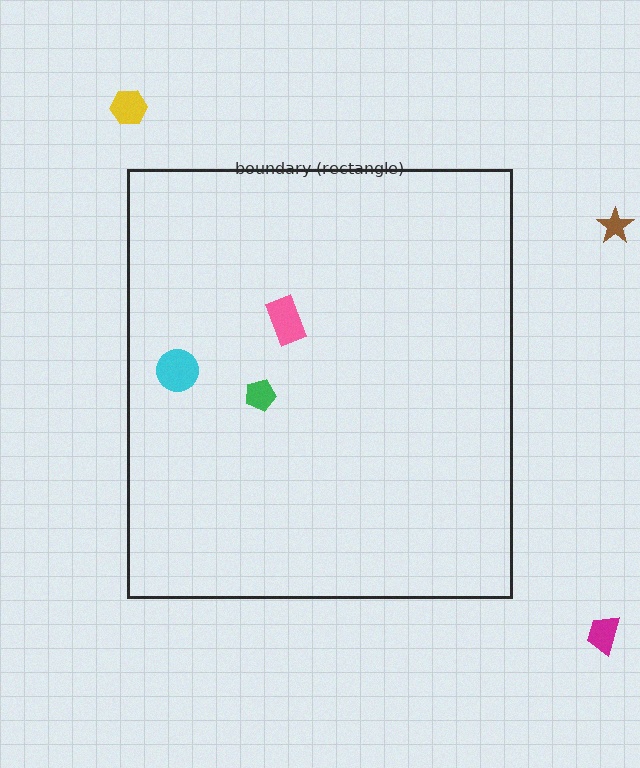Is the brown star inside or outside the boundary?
Outside.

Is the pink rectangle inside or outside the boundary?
Inside.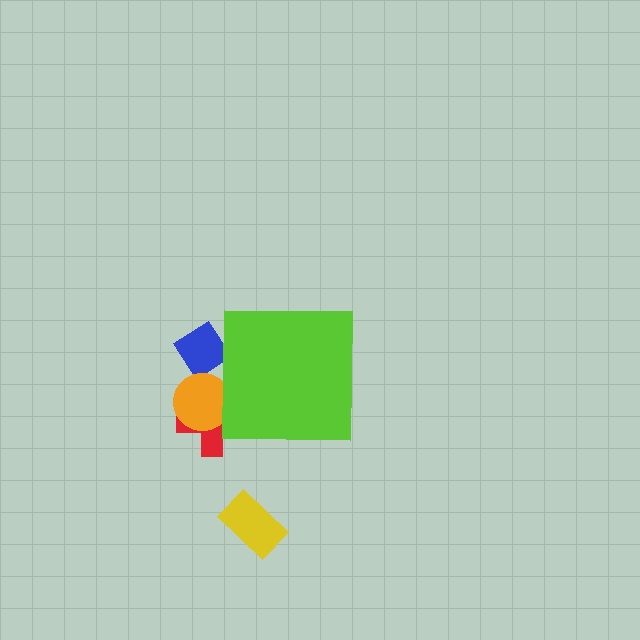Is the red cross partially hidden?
Yes, the red cross is partially hidden behind the lime square.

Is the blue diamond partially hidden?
Yes, the blue diamond is partially hidden behind the lime square.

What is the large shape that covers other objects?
A lime square.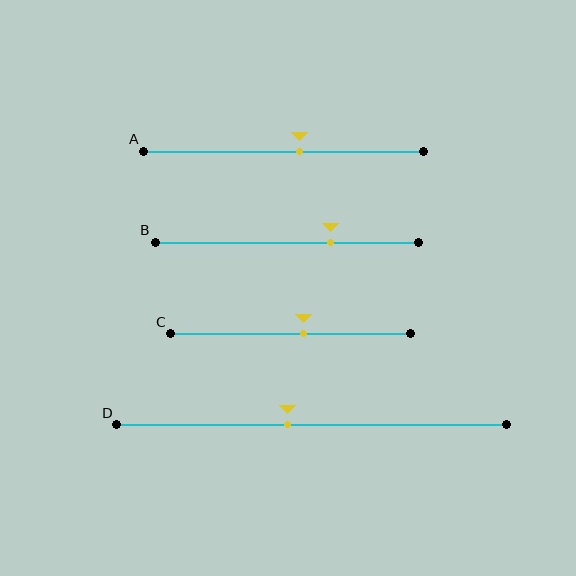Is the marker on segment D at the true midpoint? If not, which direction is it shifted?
No, the marker on segment D is shifted to the left by about 6% of the segment length.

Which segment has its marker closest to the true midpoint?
Segment C has its marker closest to the true midpoint.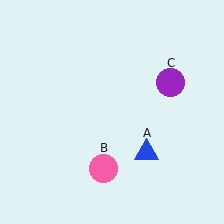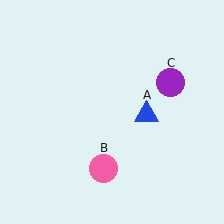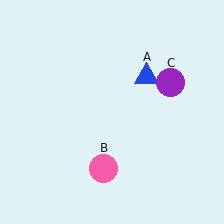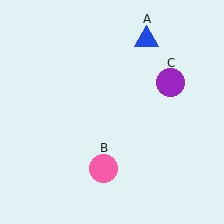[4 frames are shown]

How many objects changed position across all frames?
1 object changed position: blue triangle (object A).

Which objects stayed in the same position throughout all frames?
Pink circle (object B) and purple circle (object C) remained stationary.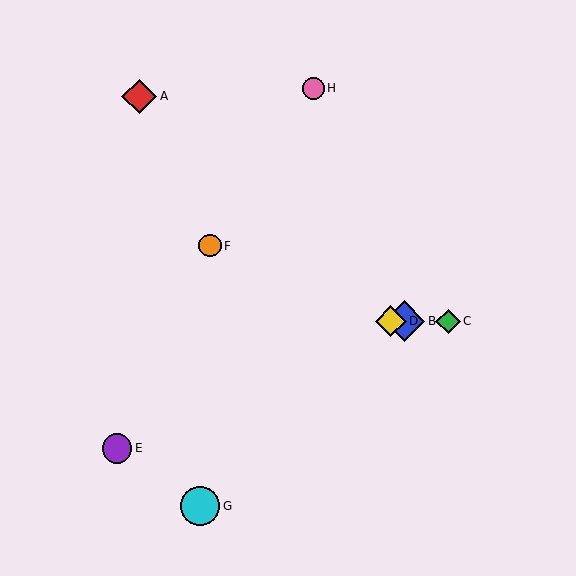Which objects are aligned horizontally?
Objects B, C, D are aligned horizontally.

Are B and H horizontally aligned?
No, B is at y≈321 and H is at y≈88.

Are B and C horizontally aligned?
Yes, both are at y≈321.